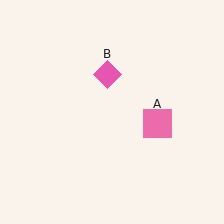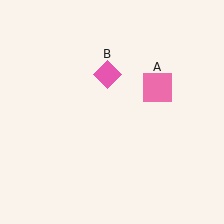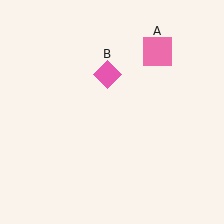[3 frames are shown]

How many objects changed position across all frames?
1 object changed position: pink square (object A).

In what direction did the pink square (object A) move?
The pink square (object A) moved up.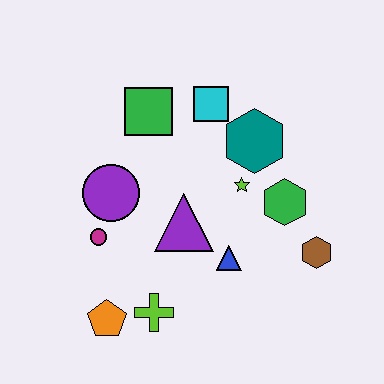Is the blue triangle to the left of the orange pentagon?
No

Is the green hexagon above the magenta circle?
Yes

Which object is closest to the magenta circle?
The purple circle is closest to the magenta circle.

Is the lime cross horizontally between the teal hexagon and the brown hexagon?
No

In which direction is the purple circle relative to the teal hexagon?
The purple circle is to the left of the teal hexagon.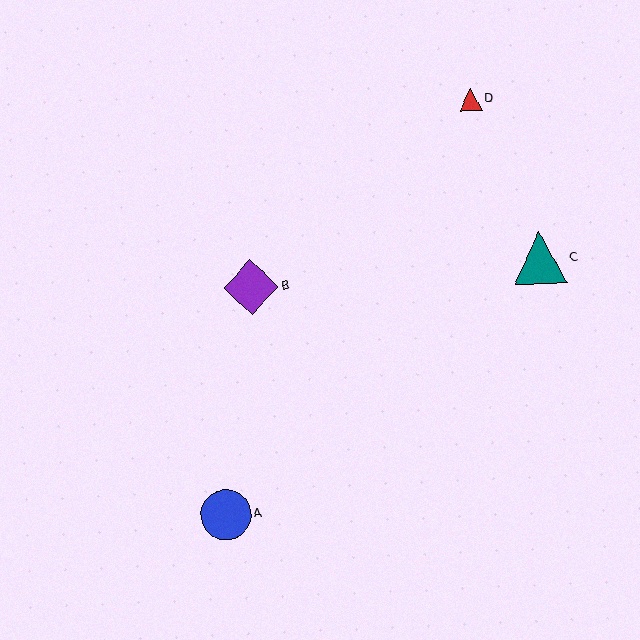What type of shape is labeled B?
Shape B is a purple diamond.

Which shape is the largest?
The purple diamond (labeled B) is the largest.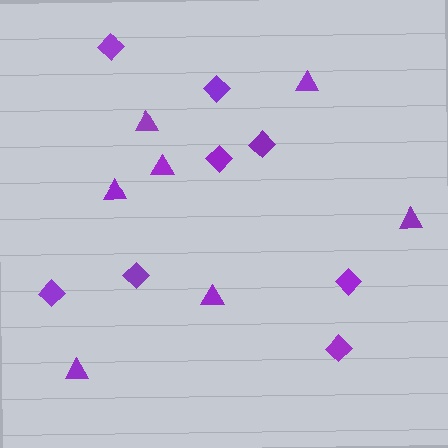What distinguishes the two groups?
There are 2 groups: one group of diamonds (8) and one group of triangles (7).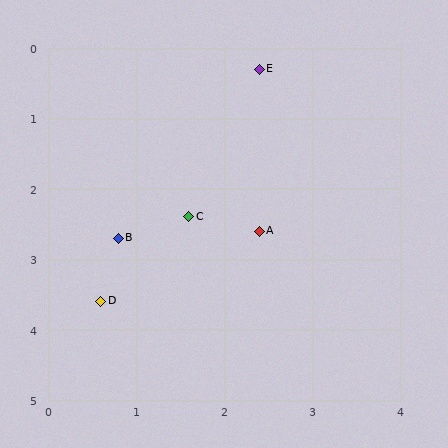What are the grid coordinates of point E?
Point E is at approximately (2.4, 0.3).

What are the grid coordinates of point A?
Point A is at approximately (2.4, 2.6).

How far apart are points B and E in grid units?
Points B and E are about 2.9 grid units apart.